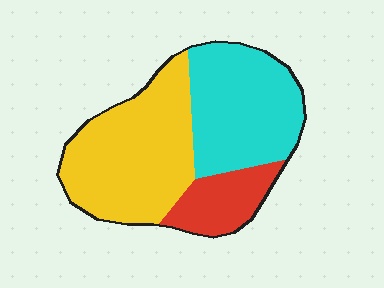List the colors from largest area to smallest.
From largest to smallest: yellow, cyan, red.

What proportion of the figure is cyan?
Cyan takes up between a third and a half of the figure.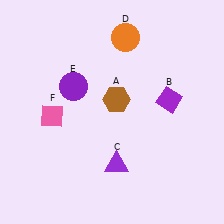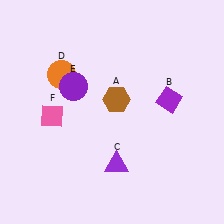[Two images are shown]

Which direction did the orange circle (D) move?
The orange circle (D) moved left.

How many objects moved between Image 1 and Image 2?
1 object moved between the two images.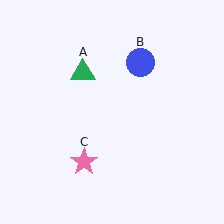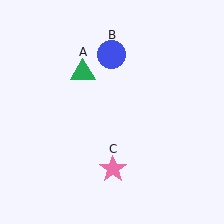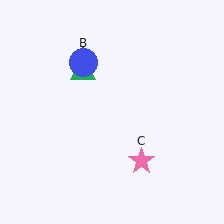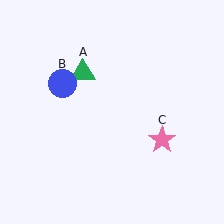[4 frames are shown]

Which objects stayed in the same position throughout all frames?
Green triangle (object A) remained stationary.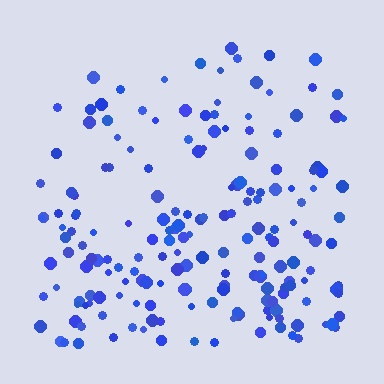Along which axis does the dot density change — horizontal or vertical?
Vertical.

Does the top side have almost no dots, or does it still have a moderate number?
Still a moderate number, just noticeably fewer than the bottom.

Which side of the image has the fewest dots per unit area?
The top.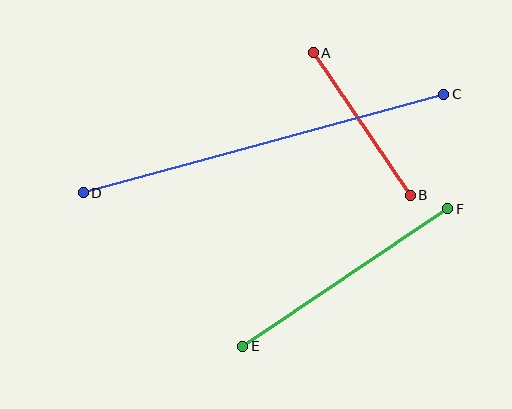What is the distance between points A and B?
The distance is approximately 173 pixels.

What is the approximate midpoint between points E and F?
The midpoint is at approximately (345, 277) pixels.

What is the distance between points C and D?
The distance is approximately 374 pixels.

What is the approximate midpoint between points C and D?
The midpoint is at approximately (264, 143) pixels.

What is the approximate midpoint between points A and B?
The midpoint is at approximately (362, 124) pixels.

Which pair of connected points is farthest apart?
Points C and D are farthest apart.